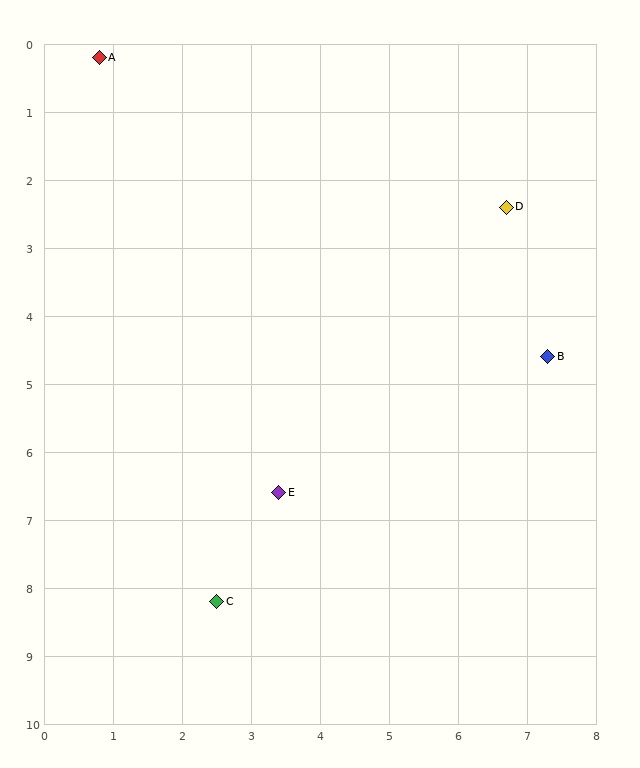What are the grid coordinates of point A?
Point A is at approximately (0.8, 0.2).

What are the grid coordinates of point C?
Point C is at approximately (2.5, 8.2).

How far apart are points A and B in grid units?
Points A and B are about 7.8 grid units apart.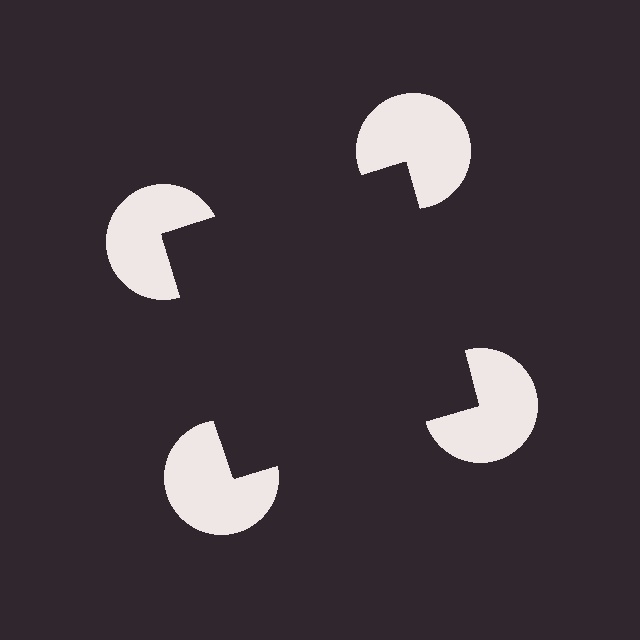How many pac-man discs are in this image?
There are 4 — one at each vertex of the illusory square.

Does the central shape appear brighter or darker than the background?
It typically appears slightly darker than the background, even though no actual brightness change is drawn.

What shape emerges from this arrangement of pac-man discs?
An illusory square — its edges are inferred from the aligned wedge cuts in the pac-man discs, not physically drawn.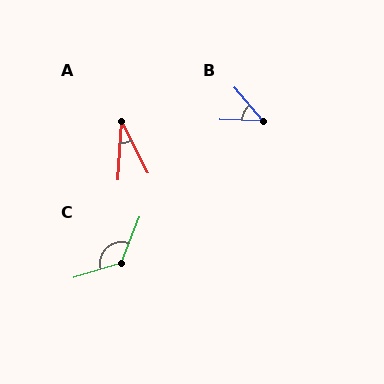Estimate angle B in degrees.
Approximately 48 degrees.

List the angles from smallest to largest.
A (30°), B (48°), C (129°).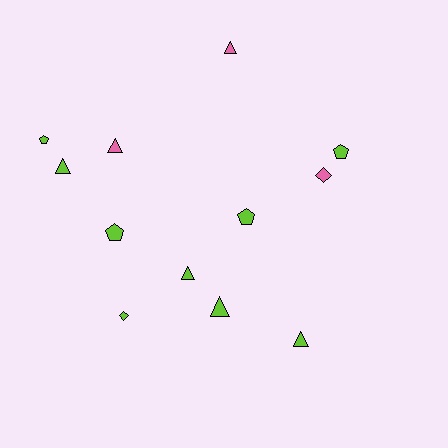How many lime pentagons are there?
There are 4 lime pentagons.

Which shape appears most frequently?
Triangle, with 6 objects.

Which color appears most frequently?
Lime, with 9 objects.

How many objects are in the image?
There are 12 objects.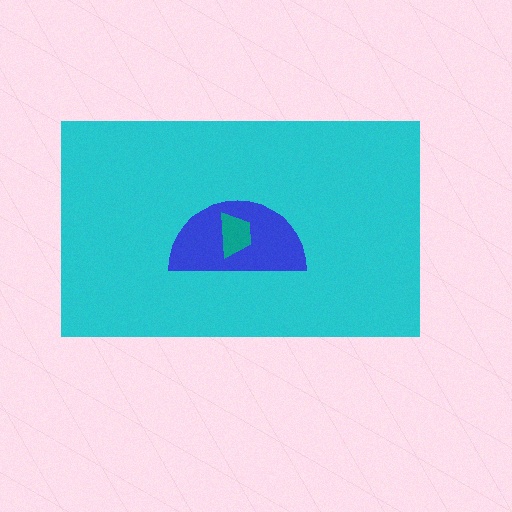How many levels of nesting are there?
3.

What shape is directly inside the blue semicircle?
The teal trapezoid.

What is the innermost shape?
The teal trapezoid.